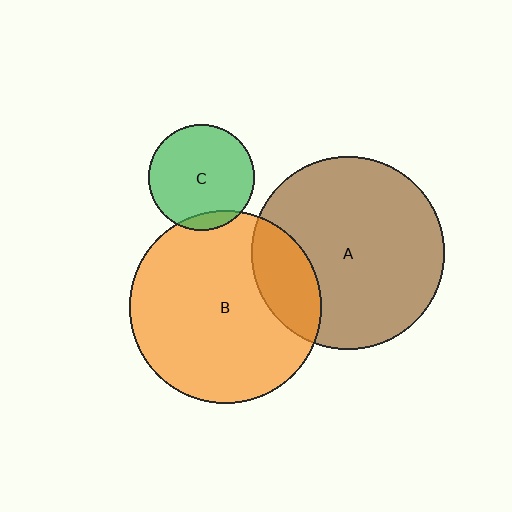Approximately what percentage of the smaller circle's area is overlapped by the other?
Approximately 10%.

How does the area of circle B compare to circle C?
Approximately 3.3 times.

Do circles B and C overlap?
Yes.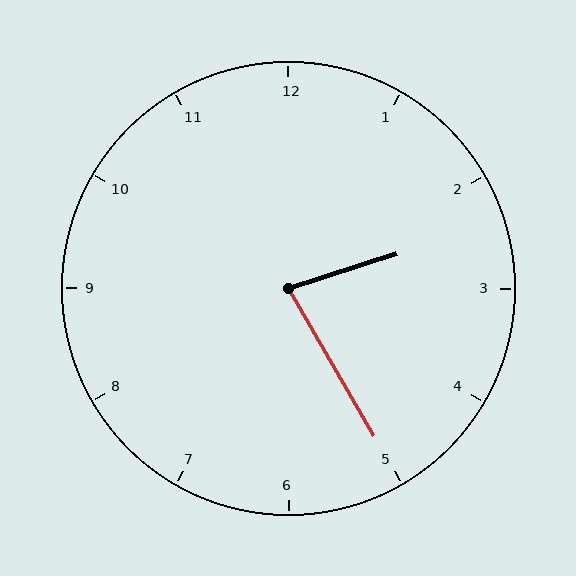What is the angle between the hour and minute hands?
Approximately 78 degrees.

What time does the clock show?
2:25.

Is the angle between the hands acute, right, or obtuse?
It is acute.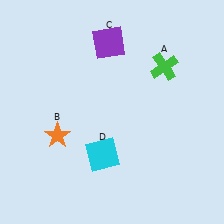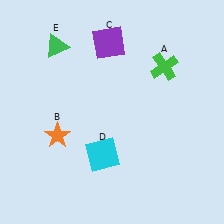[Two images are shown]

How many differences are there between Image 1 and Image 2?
There is 1 difference between the two images.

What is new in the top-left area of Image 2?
A green triangle (E) was added in the top-left area of Image 2.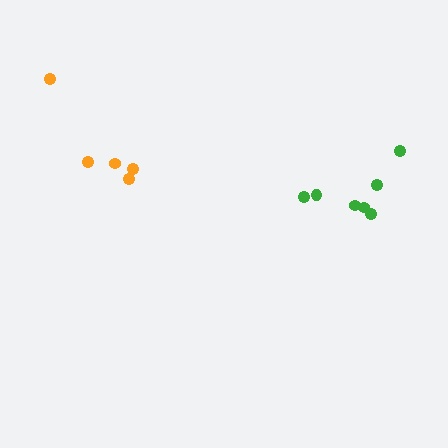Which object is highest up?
The orange cluster is topmost.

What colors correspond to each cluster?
The clusters are colored: orange, green.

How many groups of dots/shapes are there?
There are 2 groups.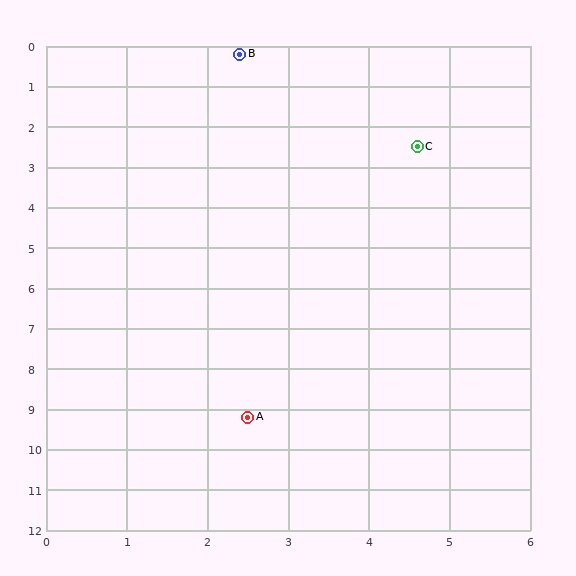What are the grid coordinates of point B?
Point B is at approximately (2.4, 0.2).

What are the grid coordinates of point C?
Point C is at approximately (4.6, 2.5).